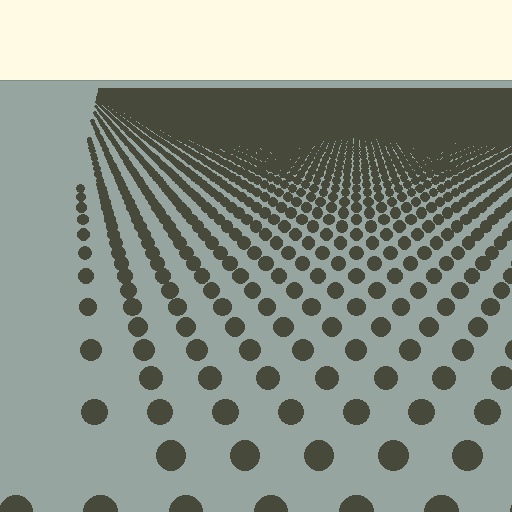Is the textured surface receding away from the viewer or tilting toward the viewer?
The surface is receding away from the viewer. Texture elements get smaller and denser toward the top.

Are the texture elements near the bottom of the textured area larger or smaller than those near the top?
Larger. Near the bottom, elements are closer to the viewer and appear at a bigger on-screen size.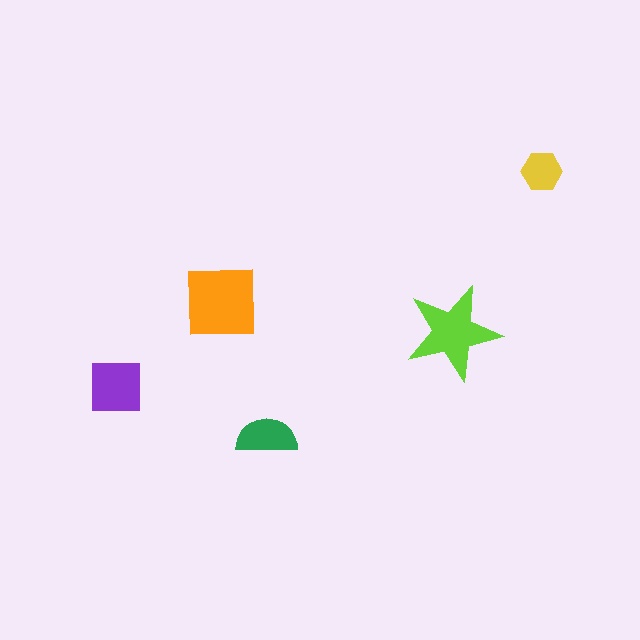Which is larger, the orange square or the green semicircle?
The orange square.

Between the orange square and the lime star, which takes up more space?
The orange square.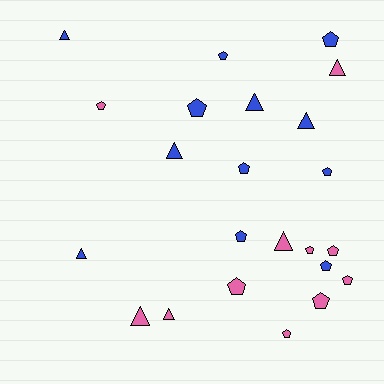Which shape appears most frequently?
Pentagon, with 14 objects.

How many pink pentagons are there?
There are 7 pink pentagons.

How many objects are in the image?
There are 23 objects.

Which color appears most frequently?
Blue, with 12 objects.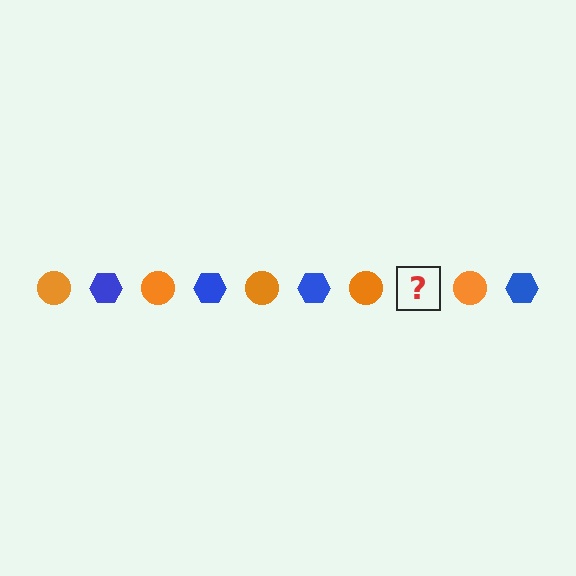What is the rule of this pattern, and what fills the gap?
The rule is that the pattern alternates between orange circle and blue hexagon. The gap should be filled with a blue hexagon.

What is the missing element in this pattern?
The missing element is a blue hexagon.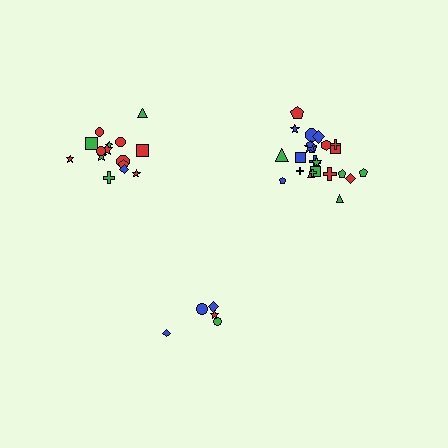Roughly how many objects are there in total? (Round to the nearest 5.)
Roughly 45 objects in total.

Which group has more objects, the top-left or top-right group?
The top-right group.